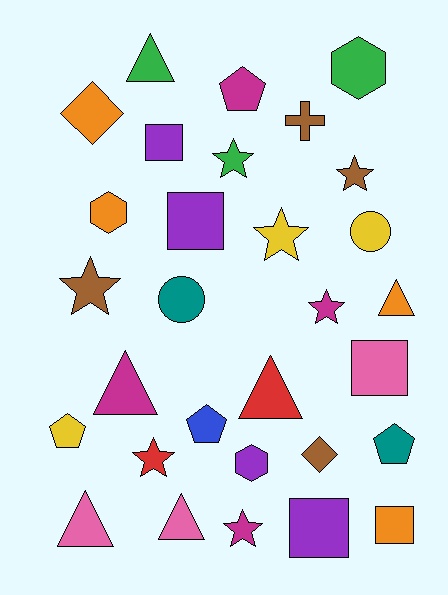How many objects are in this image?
There are 30 objects.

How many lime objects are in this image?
There are no lime objects.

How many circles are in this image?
There are 2 circles.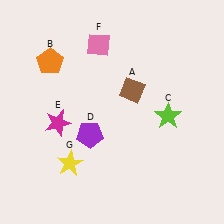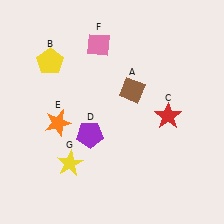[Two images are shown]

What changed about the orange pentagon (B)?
In Image 1, B is orange. In Image 2, it changed to yellow.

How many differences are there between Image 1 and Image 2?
There are 3 differences between the two images.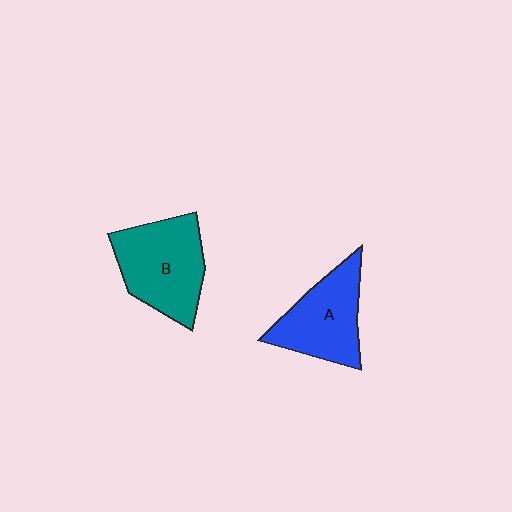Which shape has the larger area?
Shape B (teal).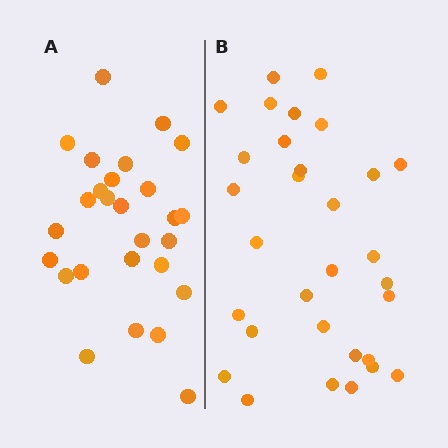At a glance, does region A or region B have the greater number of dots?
Region B (the right region) has more dots.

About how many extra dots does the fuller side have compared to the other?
Region B has about 4 more dots than region A.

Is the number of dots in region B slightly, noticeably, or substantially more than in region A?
Region B has only slightly more — the two regions are fairly close. The ratio is roughly 1.1 to 1.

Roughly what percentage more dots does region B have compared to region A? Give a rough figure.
About 15% more.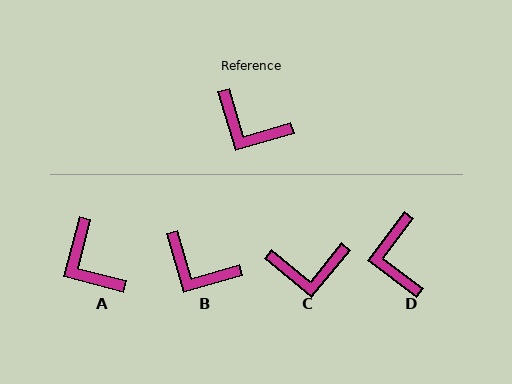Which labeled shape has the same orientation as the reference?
B.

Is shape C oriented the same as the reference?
No, it is off by about 34 degrees.